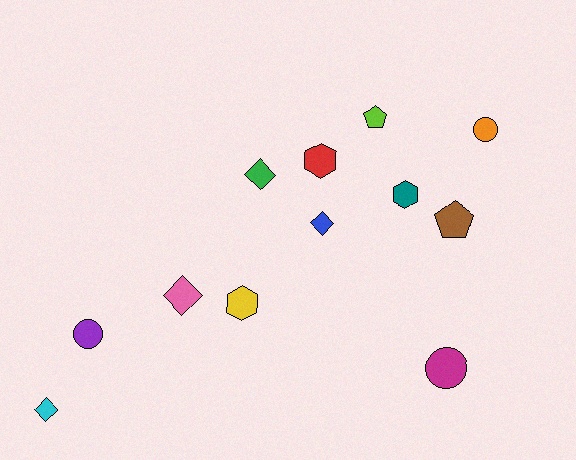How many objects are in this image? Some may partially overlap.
There are 12 objects.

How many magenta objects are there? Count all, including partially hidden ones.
There is 1 magenta object.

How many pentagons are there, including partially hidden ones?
There are 2 pentagons.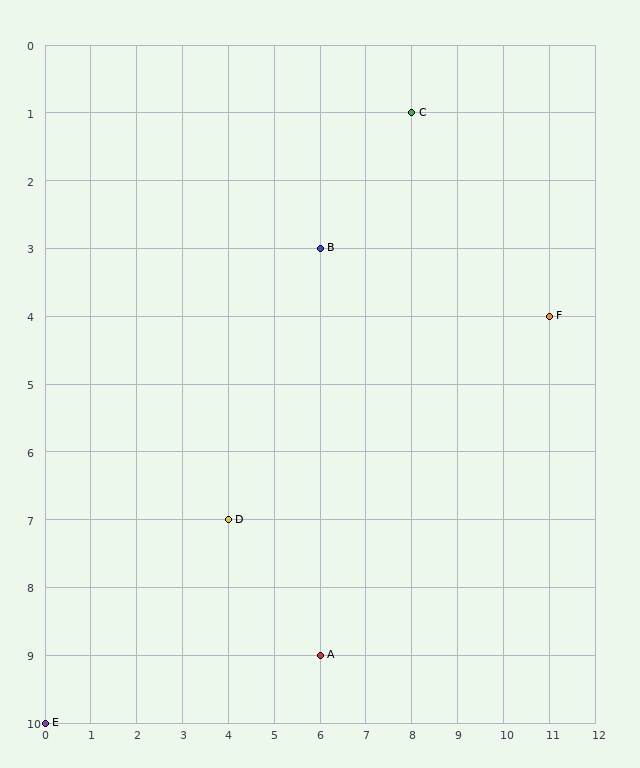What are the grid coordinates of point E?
Point E is at grid coordinates (0, 10).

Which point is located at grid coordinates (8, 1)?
Point C is at (8, 1).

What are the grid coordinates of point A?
Point A is at grid coordinates (6, 9).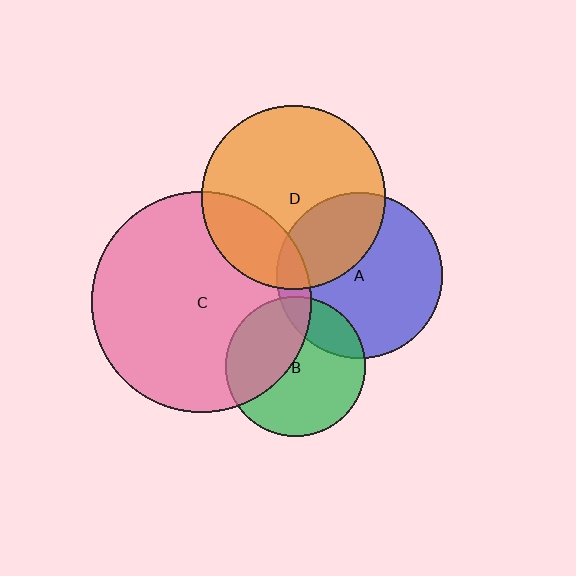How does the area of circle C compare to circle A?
Approximately 1.8 times.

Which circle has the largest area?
Circle C (pink).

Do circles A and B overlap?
Yes.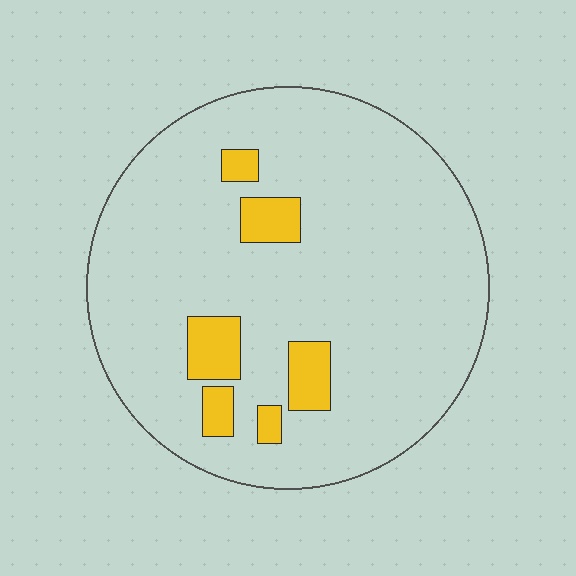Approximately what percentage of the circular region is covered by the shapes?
Approximately 10%.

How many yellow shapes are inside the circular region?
6.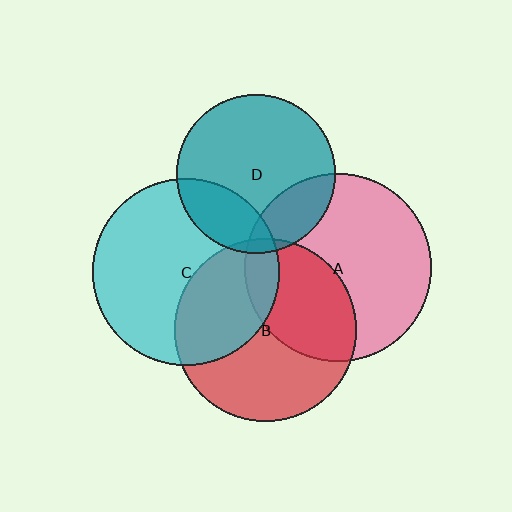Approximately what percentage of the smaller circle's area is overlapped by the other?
Approximately 40%.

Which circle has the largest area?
Circle A (pink).